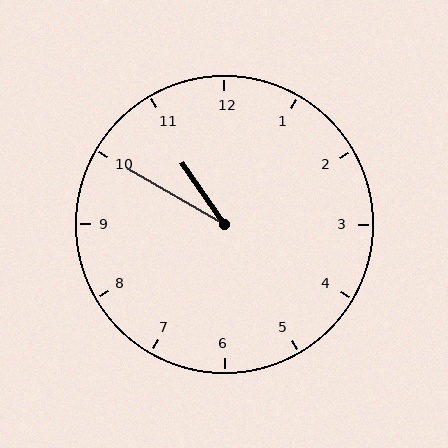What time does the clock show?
10:50.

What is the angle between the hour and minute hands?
Approximately 25 degrees.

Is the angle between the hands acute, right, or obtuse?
It is acute.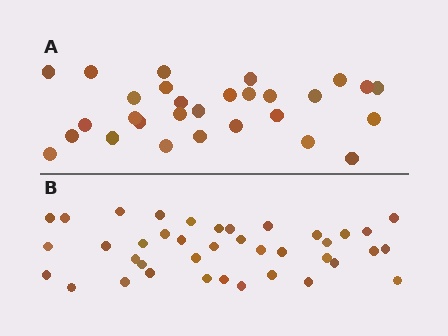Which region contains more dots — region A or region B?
Region B (the bottom region) has more dots.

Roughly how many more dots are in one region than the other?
Region B has roughly 10 or so more dots than region A.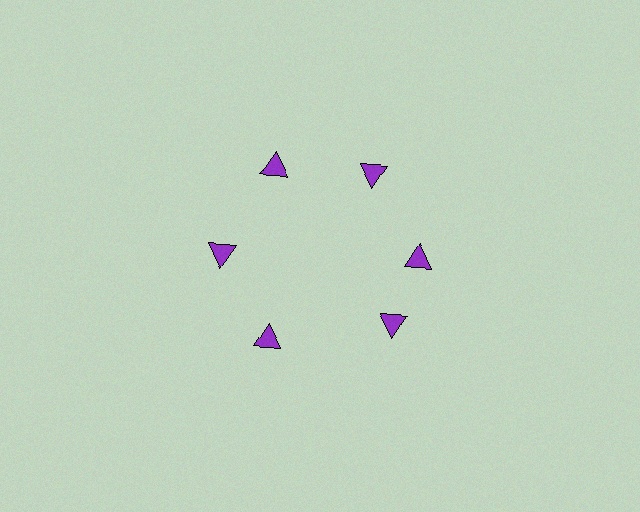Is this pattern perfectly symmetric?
No. The 6 purple triangles are arranged in a ring, but one element near the 5 o'clock position is rotated out of alignment along the ring, breaking the 6-fold rotational symmetry.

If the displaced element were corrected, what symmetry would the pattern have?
It would have 6-fold rotational symmetry — the pattern would map onto itself every 60 degrees.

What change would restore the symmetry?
The symmetry would be restored by rotating it back into even spacing with its neighbors so that all 6 triangles sit at equal angles and equal distance from the center.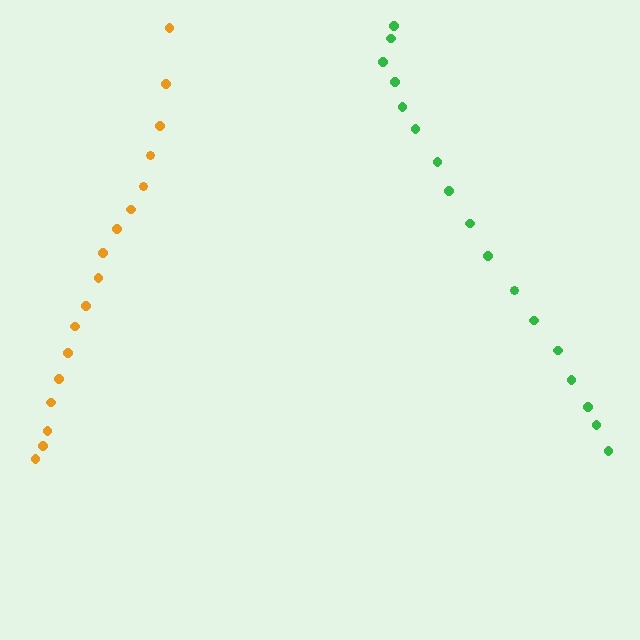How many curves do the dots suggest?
There are 2 distinct paths.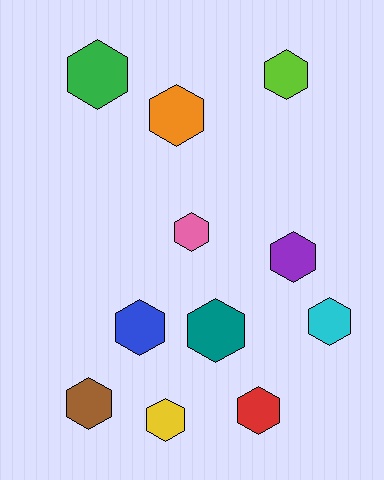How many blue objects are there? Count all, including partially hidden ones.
There is 1 blue object.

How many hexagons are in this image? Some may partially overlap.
There are 11 hexagons.